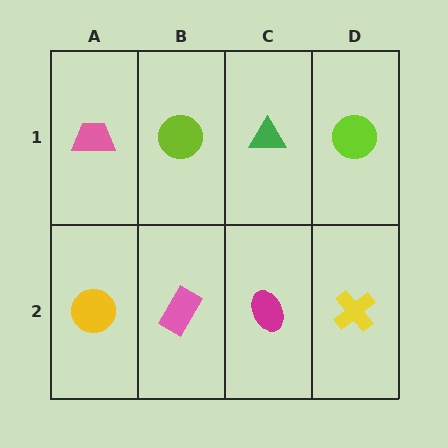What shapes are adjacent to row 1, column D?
A yellow cross (row 2, column D), a green triangle (row 1, column C).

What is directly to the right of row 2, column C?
A yellow cross.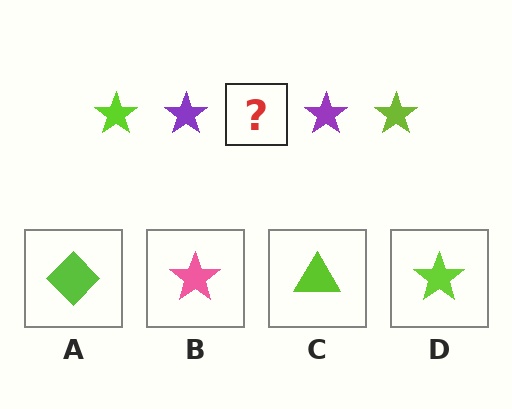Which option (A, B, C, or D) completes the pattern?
D.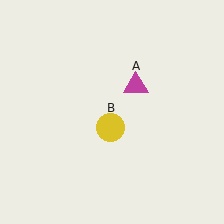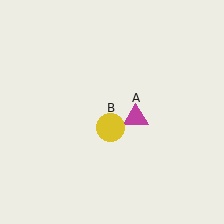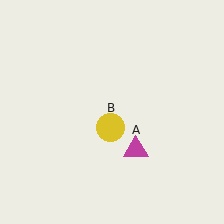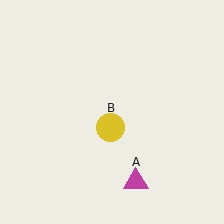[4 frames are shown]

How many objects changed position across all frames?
1 object changed position: magenta triangle (object A).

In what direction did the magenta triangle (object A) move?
The magenta triangle (object A) moved down.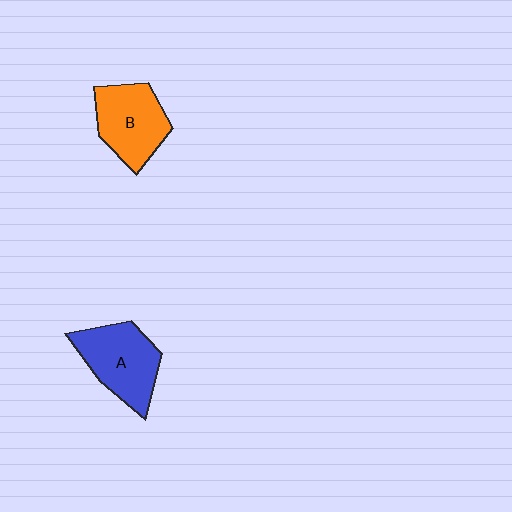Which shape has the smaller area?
Shape B (orange).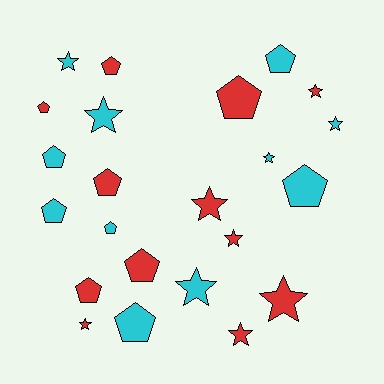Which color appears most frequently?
Red, with 12 objects.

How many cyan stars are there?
There are 5 cyan stars.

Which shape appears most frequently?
Pentagon, with 12 objects.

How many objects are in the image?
There are 23 objects.